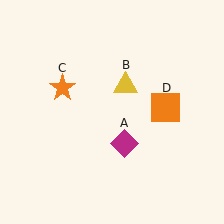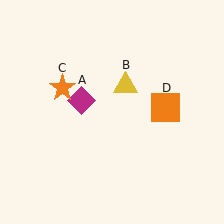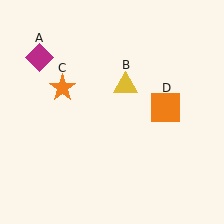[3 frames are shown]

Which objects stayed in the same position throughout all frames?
Yellow triangle (object B) and orange star (object C) and orange square (object D) remained stationary.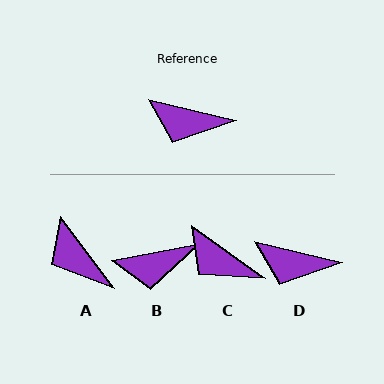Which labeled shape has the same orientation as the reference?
D.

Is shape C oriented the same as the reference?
No, it is off by about 22 degrees.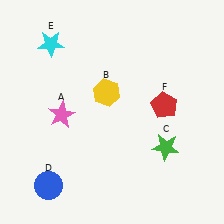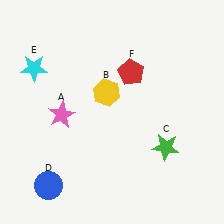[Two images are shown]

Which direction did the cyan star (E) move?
The cyan star (E) moved down.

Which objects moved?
The objects that moved are: the cyan star (E), the red pentagon (F).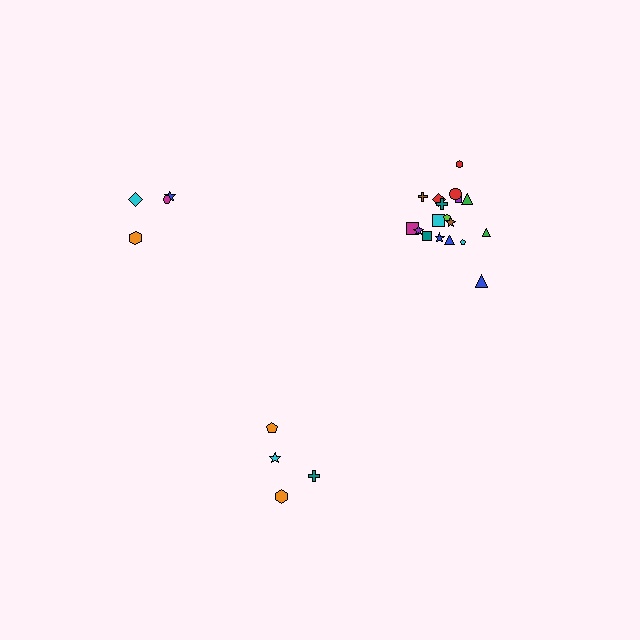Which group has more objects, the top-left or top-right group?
The top-right group.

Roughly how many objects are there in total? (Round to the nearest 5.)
Roughly 25 objects in total.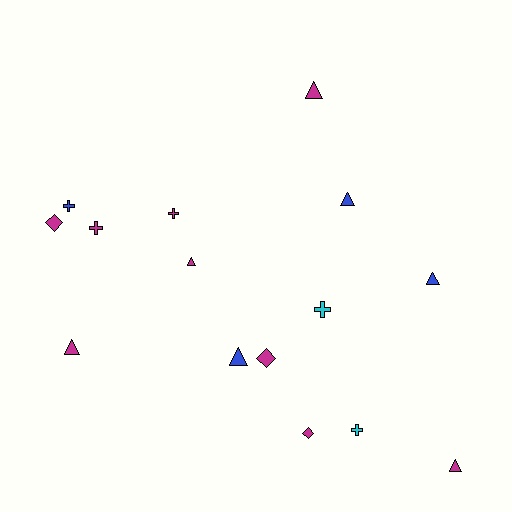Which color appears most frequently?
Magenta, with 9 objects.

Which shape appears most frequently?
Triangle, with 7 objects.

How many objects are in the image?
There are 15 objects.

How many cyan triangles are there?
There are no cyan triangles.